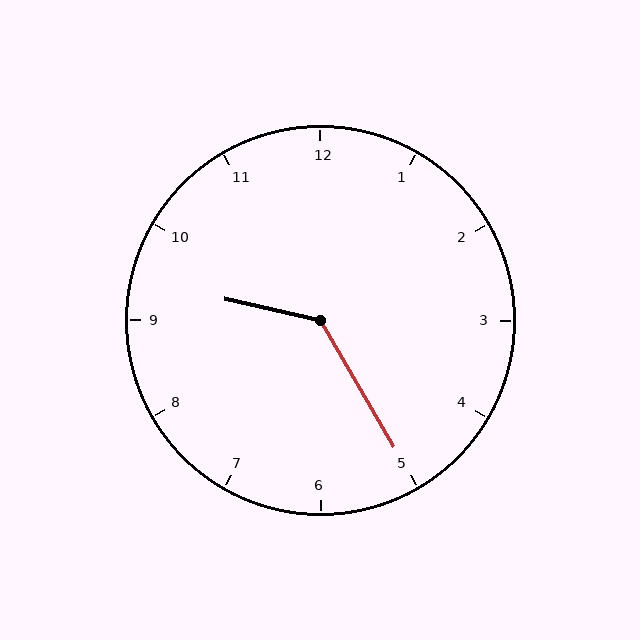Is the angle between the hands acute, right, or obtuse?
It is obtuse.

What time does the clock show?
9:25.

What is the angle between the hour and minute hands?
Approximately 132 degrees.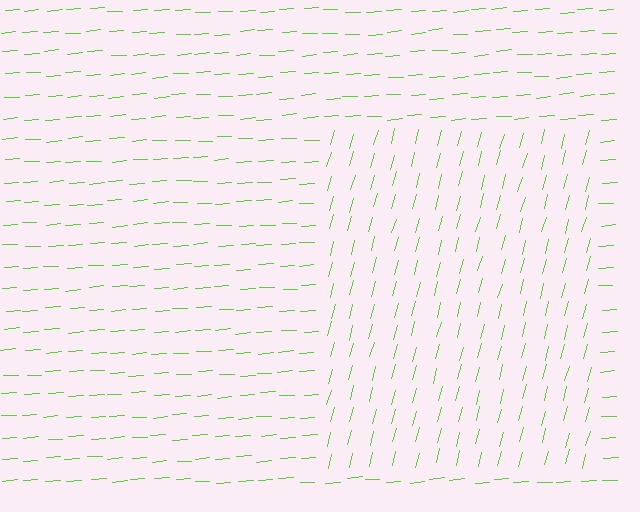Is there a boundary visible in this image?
Yes, there is a texture boundary formed by a change in line orientation.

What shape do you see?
I see a rectangle.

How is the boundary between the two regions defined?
The boundary is defined purely by a change in line orientation (approximately 71 degrees difference). All lines are the same color and thickness.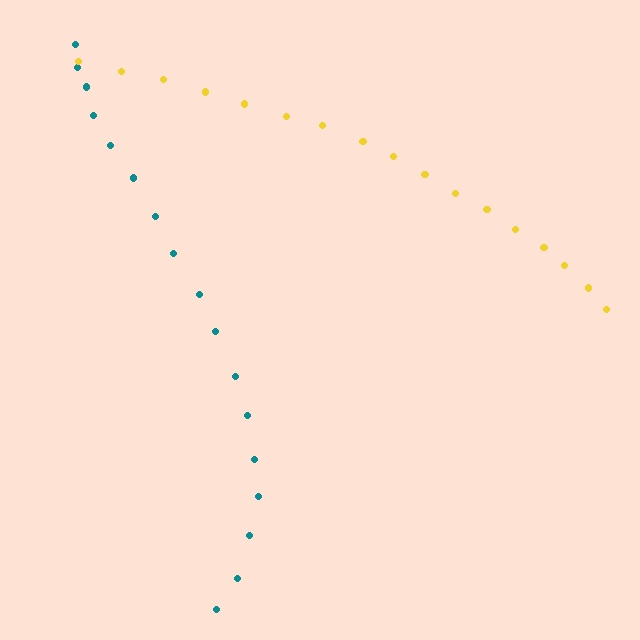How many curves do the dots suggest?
There are 2 distinct paths.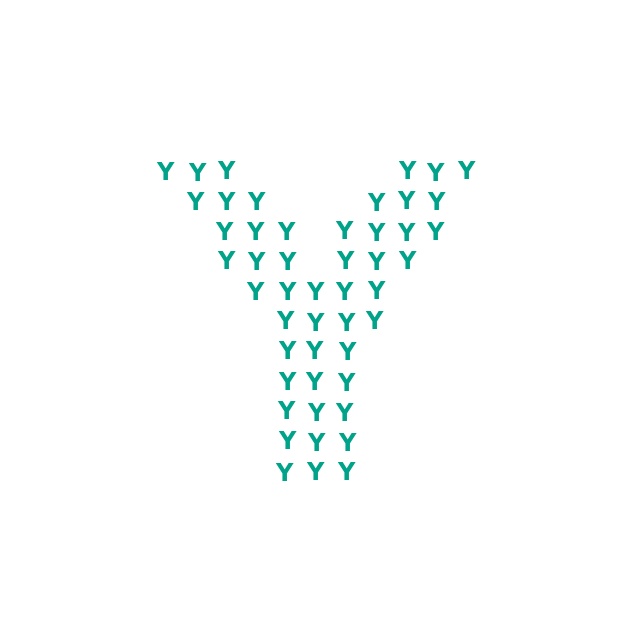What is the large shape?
The large shape is the letter Y.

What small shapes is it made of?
It is made of small letter Y's.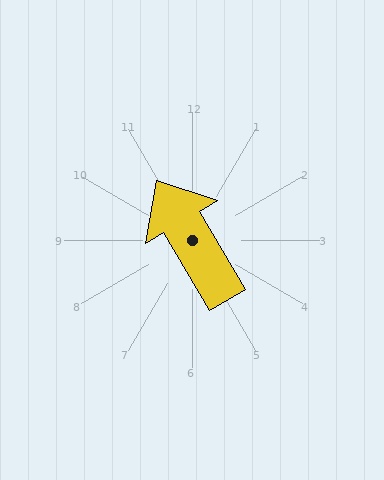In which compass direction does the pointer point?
Northwest.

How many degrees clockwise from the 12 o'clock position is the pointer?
Approximately 329 degrees.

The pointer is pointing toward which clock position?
Roughly 11 o'clock.